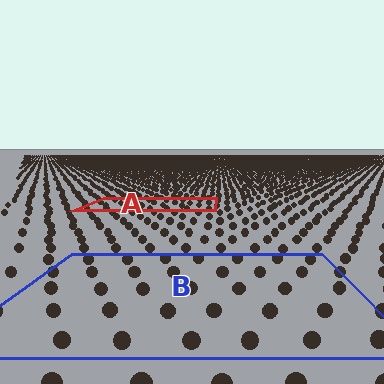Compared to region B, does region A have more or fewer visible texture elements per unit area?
Region A has more texture elements per unit area — they are packed more densely because it is farther away.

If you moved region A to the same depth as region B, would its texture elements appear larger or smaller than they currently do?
They would appear larger. At a closer depth, the same texture elements are projected at a bigger on-screen size.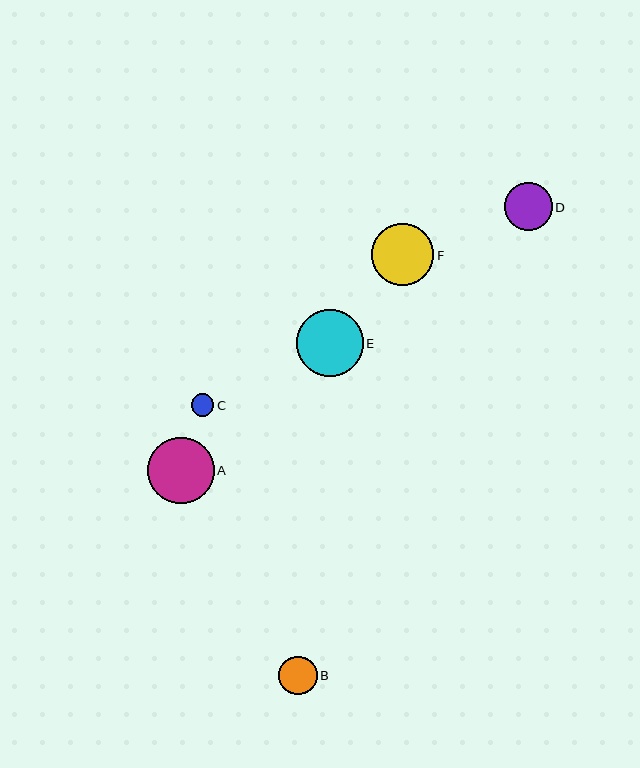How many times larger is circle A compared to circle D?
Circle A is approximately 1.4 times the size of circle D.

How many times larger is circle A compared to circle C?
Circle A is approximately 3.0 times the size of circle C.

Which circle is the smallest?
Circle C is the smallest with a size of approximately 23 pixels.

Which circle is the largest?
Circle E is the largest with a size of approximately 67 pixels.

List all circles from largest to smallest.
From largest to smallest: E, A, F, D, B, C.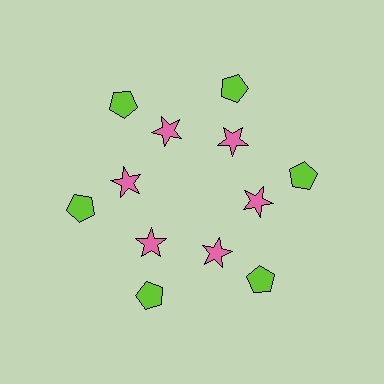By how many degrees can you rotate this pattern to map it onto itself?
The pattern maps onto itself every 60 degrees of rotation.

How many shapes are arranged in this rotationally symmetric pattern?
There are 12 shapes, arranged in 6 groups of 2.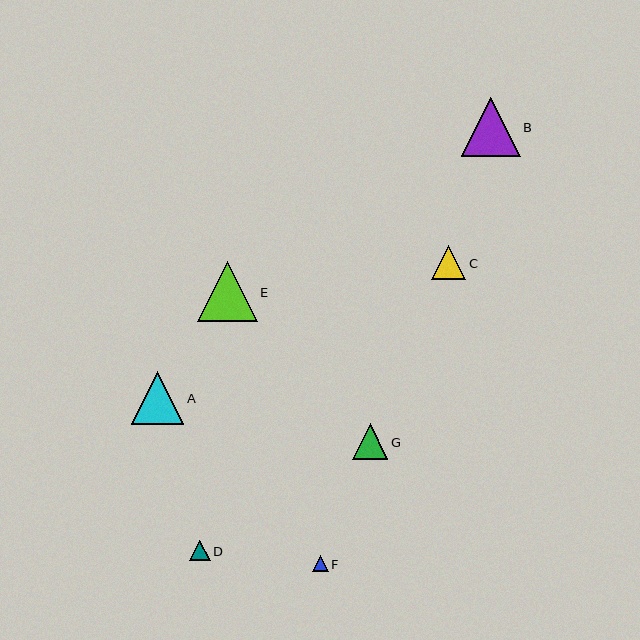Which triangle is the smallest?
Triangle F is the smallest with a size of approximately 16 pixels.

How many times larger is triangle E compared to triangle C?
Triangle E is approximately 1.7 times the size of triangle C.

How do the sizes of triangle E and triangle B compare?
Triangle E and triangle B are approximately the same size.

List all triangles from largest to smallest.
From largest to smallest: E, B, A, G, C, D, F.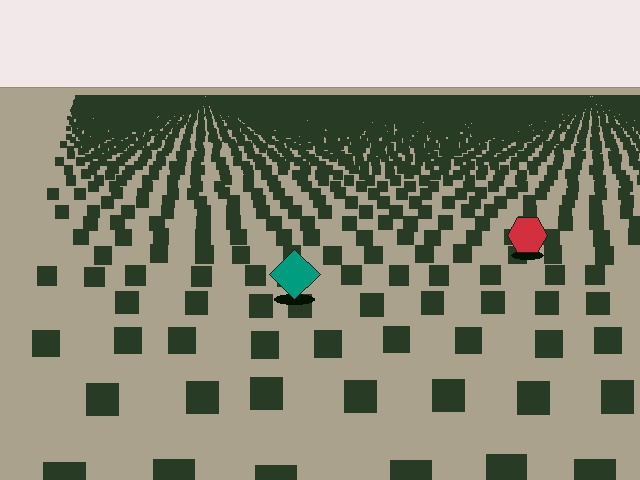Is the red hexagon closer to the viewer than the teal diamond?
No. The teal diamond is closer — you can tell from the texture gradient: the ground texture is coarser near it.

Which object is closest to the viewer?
The teal diamond is closest. The texture marks near it are larger and more spread out.